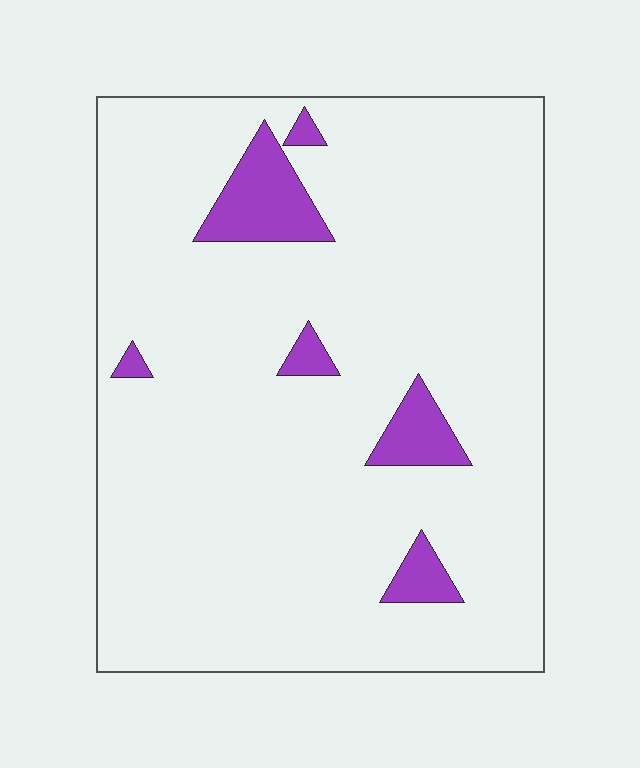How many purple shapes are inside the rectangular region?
6.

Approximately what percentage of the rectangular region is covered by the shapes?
Approximately 10%.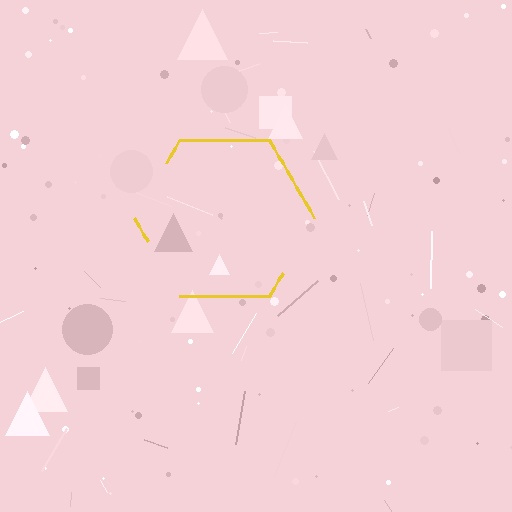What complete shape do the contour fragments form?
The contour fragments form a hexagon.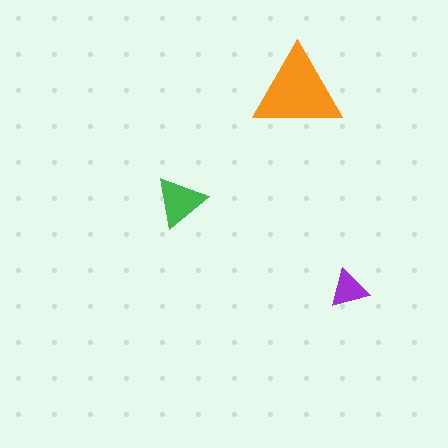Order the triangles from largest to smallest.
the orange one, the green one, the purple one.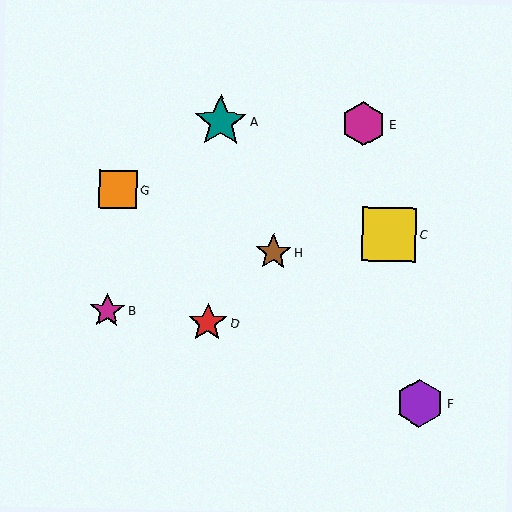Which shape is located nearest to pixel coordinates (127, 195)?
The orange square (labeled G) at (118, 189) is nearest to that location.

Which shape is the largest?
The yellow square (labeled C) is the largest.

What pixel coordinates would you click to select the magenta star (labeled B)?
Click at (107, 311) to select the magenta star B.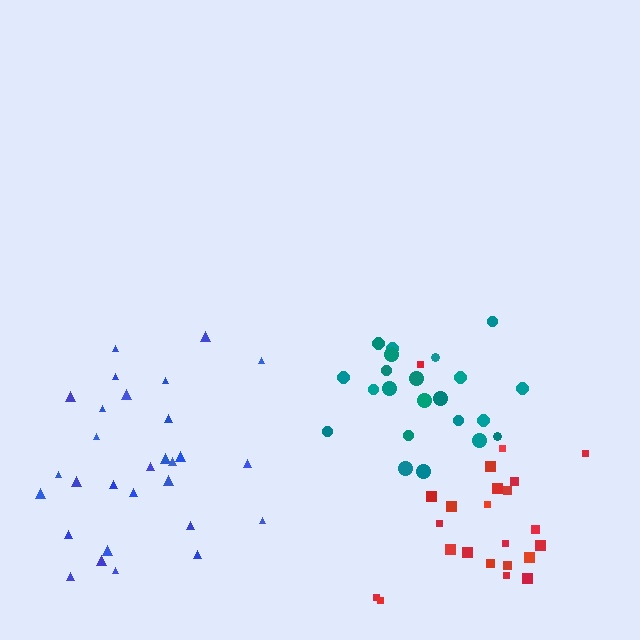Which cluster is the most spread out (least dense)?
Red.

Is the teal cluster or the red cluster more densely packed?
Teal.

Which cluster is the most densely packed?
Teal.